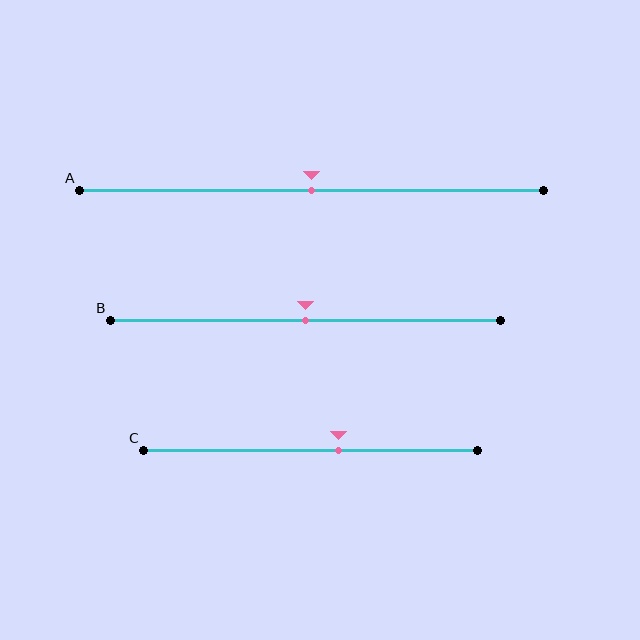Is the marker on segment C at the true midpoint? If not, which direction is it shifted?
No, the marker on segment C is shifted to the right by about 9% of the segment length.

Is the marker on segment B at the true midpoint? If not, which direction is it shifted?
Yes, the marker on segment B is at the true midpoint.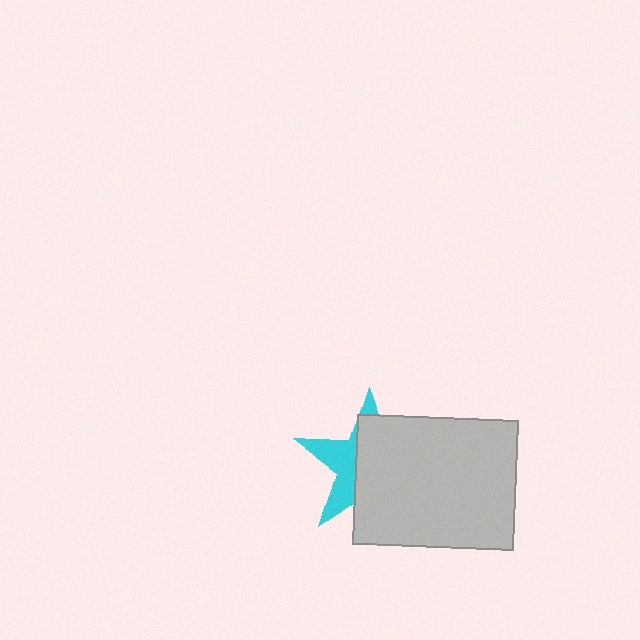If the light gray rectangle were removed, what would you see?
You would see the complete cyan star.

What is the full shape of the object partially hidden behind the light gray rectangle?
The partially hidden object is a cyan star.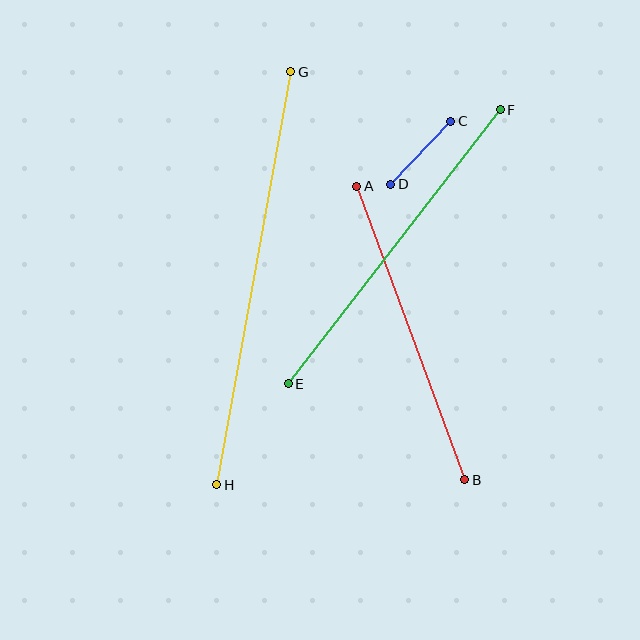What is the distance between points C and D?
The distance is approximately 87 pixels.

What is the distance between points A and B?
The distance is approximately 313 pixels.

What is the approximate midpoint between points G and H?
The midpoint is at approximately (254, 278) pixels.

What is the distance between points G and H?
The distance is approximately 420 pixels.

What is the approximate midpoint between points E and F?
The midpoint is at approximately (394, 247) pixels.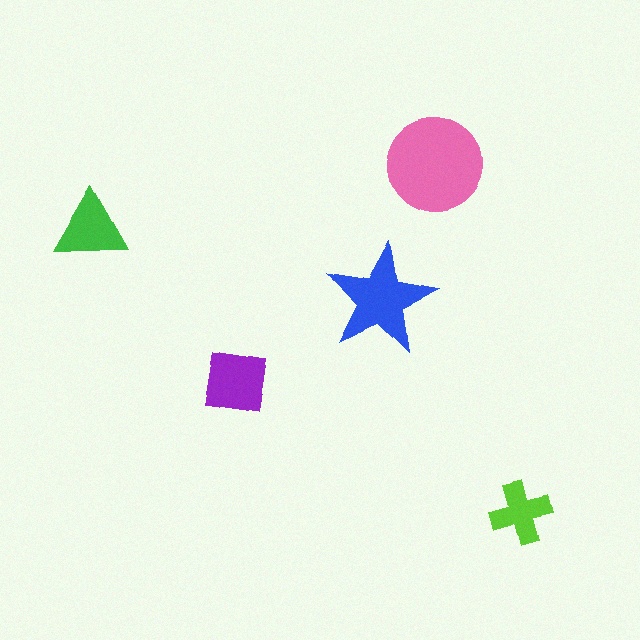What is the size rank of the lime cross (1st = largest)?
5th.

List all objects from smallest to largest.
The lime cross, the green triangle, the purple square, the blue star, the pink circle.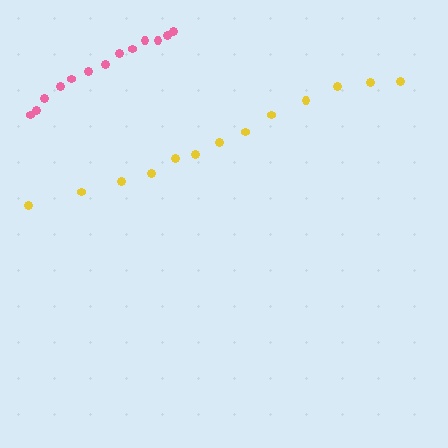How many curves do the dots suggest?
There are 2 distinct paths.